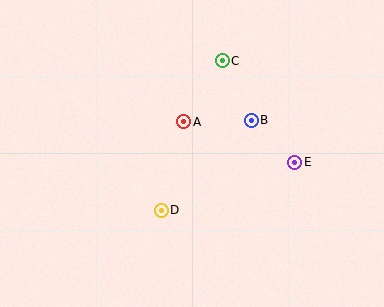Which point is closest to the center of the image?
Point A at (184, 122) is closest to the center.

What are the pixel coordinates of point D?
Point D is at (161, 210).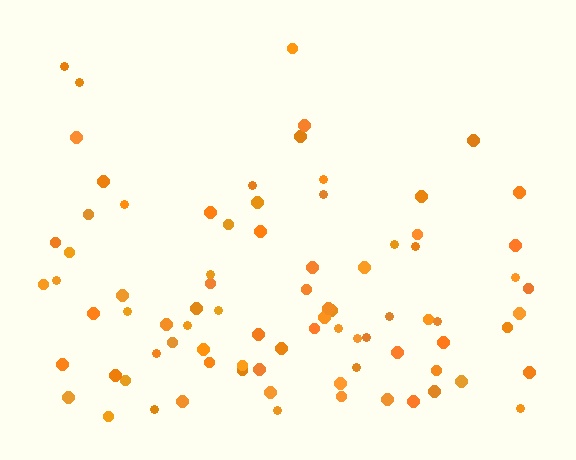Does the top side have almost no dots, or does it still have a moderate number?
Still a moderate number, just noticeably fewer than the bottom.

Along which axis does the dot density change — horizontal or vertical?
Vertical.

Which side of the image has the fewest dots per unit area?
The top.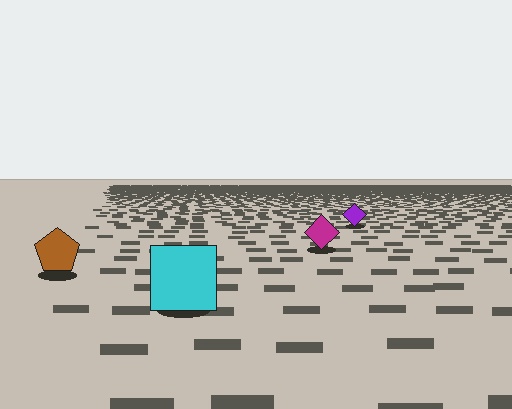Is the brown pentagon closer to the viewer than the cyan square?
No. The cyan square is closer — you can tell from the texture gradient: the ground texture is coarser near it.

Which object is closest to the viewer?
The cyan square is closest. The texture marks near it are larger and more spread out.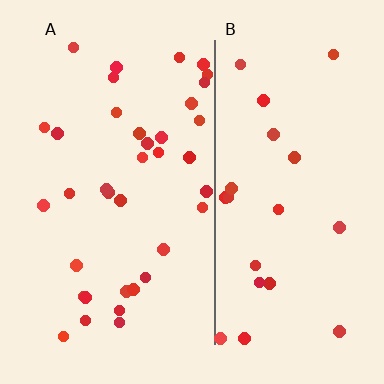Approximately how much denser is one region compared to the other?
Approximately 1.6× — region A over region B.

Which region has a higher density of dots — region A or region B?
A (the left).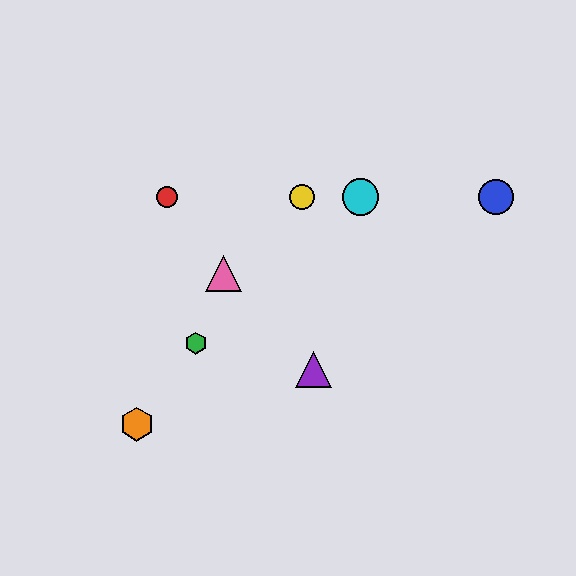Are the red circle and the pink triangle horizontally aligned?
No, the red circle is at y≈197 and the pink triangle is at y≈273.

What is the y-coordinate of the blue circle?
The blue circle is at y≈197.